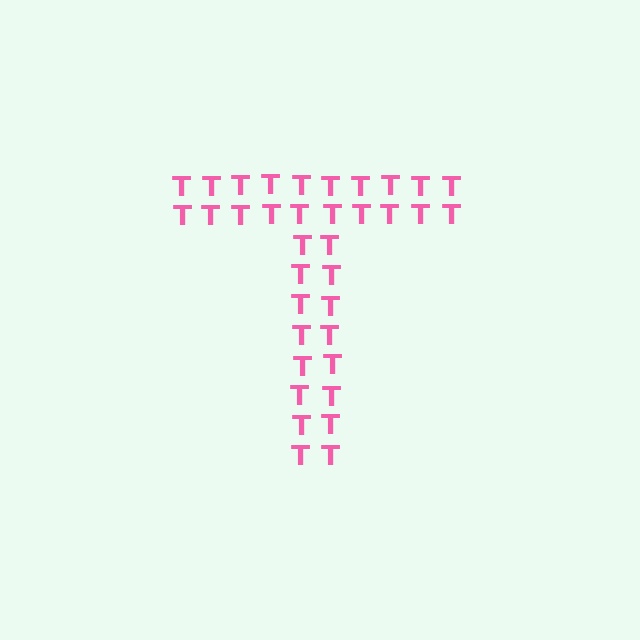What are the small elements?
The small elements are letter T's.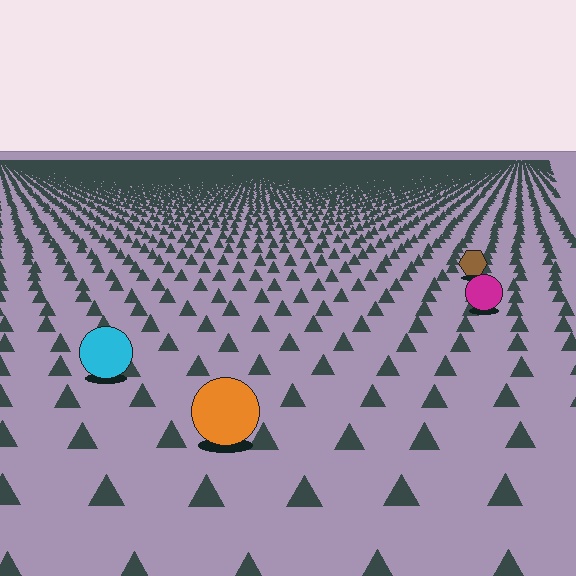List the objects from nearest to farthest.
From nearest to farthest: the orange circle, the cyan circle, the magenta circle, the brown hexagon.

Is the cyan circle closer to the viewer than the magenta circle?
Yes. The cyan circle is closer — you can tell from the texture gradient: the ground texture is coarser near it.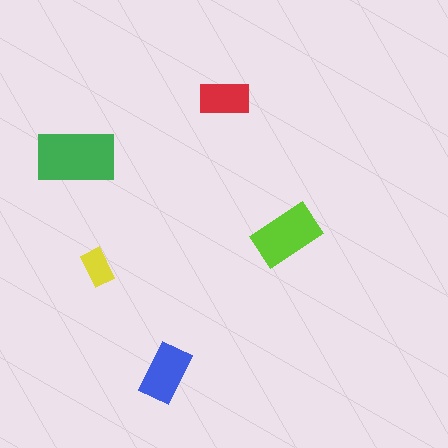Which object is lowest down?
The blue rectangle is bottommost.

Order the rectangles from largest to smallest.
the green one, the lime one, the blue one, the red one, the yellow one.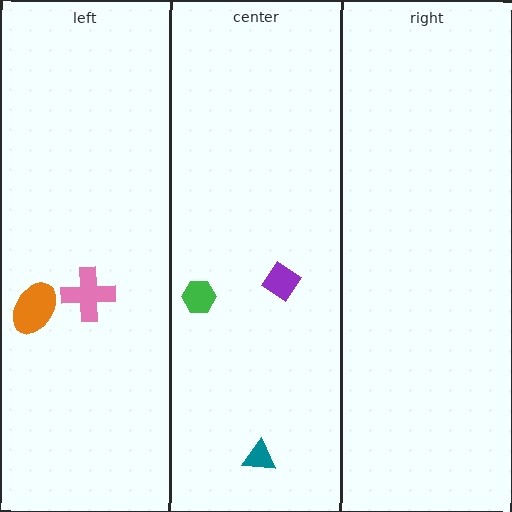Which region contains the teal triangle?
The center region.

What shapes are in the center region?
The teal triangle, the purple diamond, the green hexagon.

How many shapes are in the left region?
2.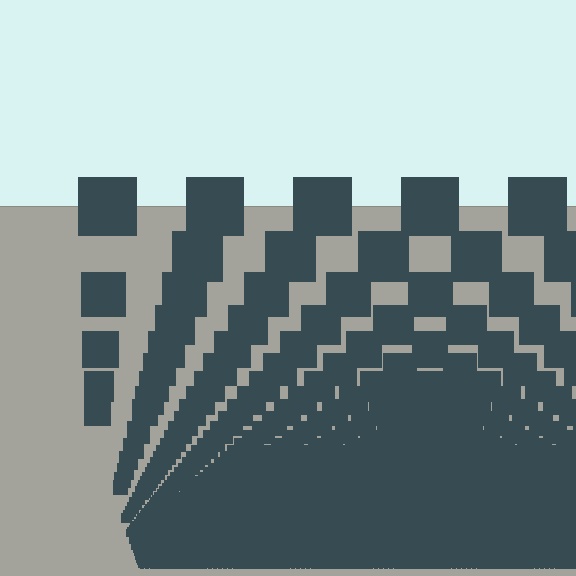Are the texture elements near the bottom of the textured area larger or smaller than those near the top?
Smaller. The gradient is inverted — elements near the bottom are smaller and denser.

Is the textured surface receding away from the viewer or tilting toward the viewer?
The surface appears to tilt toward the viewer. Texture elements get larger and sparser toward the top.